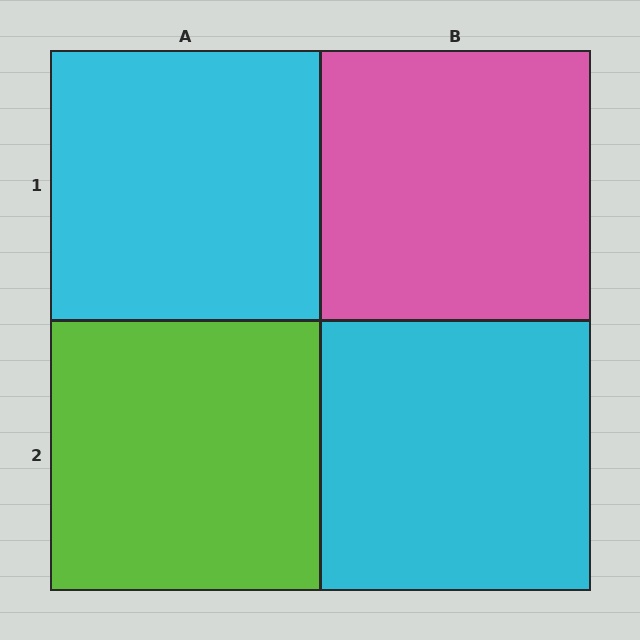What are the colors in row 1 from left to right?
Cyan, pink.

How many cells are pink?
1 cell is pink.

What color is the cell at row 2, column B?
Cyan.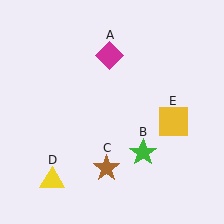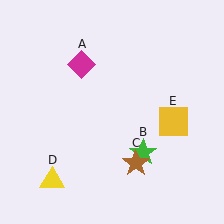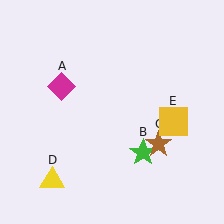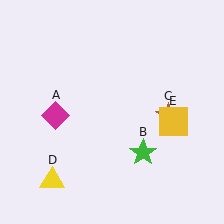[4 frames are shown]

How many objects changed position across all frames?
2 objects changed position: magenta diamond (object A), brown star (object C).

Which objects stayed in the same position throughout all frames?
Green star (object B) and yellow triangle (object D) and yellow square (object E) remained stationary.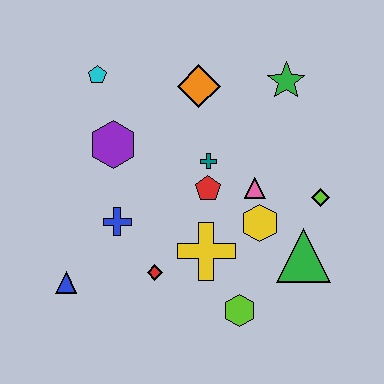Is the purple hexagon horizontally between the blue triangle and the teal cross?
Yes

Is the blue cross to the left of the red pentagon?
Yes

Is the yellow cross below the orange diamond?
Yes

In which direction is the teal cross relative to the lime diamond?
The teal cross is to the left of the lime diamond.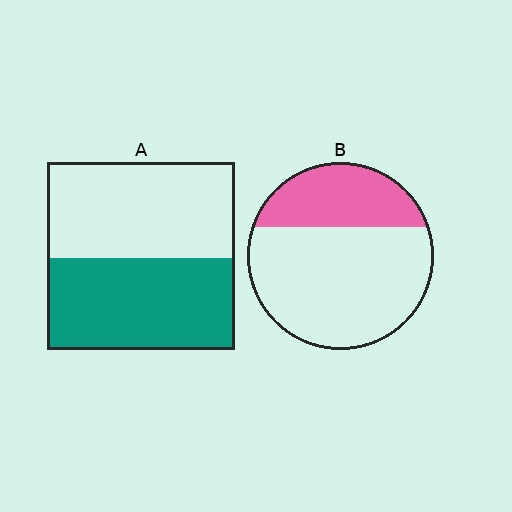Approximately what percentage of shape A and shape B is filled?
A is approximately 50% and B is approximately 30%.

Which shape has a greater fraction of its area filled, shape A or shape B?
Shape A.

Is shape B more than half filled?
No.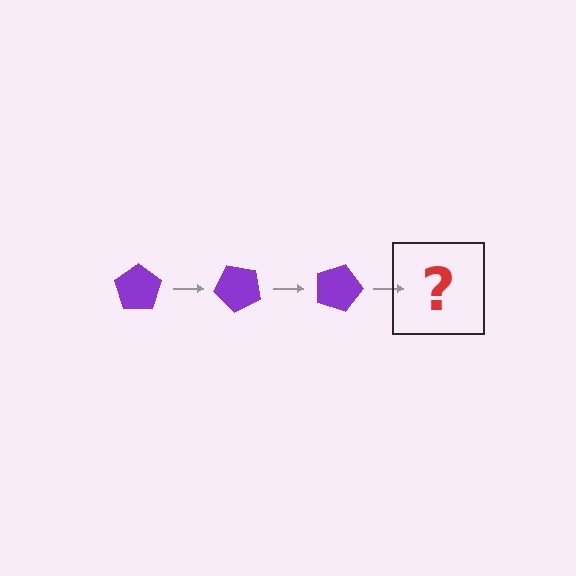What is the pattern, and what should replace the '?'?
The pattern is that the pentagon rotates 45 degrees each step. The '?' should be a purple pentagon rotated 135 degrees.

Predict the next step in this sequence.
The next step is a purple pentagon rotated 135 degrees.